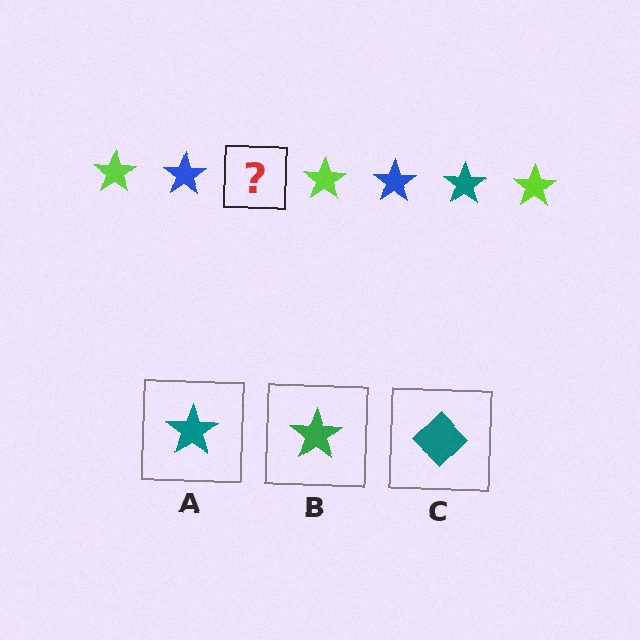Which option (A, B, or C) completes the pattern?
A.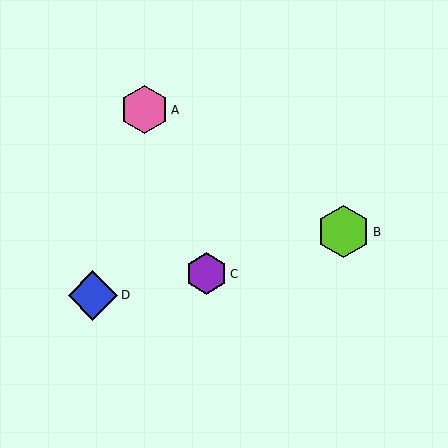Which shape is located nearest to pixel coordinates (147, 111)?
The pink hexagon (labeled A) at (145, 110) is nearest to that location.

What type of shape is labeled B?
Shape B is a lime hexagon.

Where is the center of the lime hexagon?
The center of the lime hexagon is at (344, 232).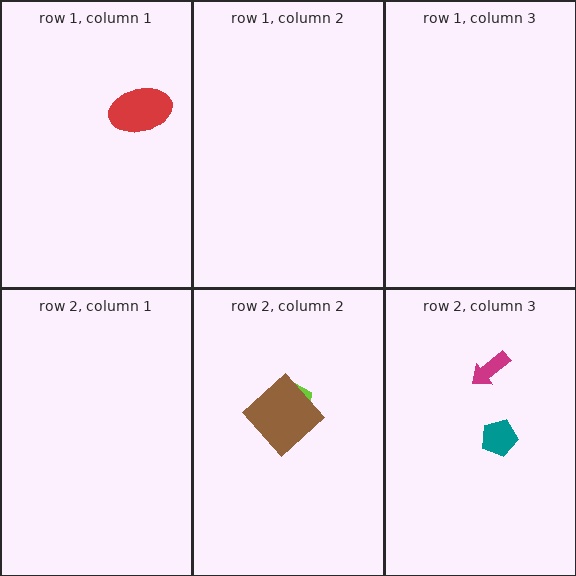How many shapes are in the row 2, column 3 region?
2.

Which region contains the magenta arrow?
The row 2, column 3 region.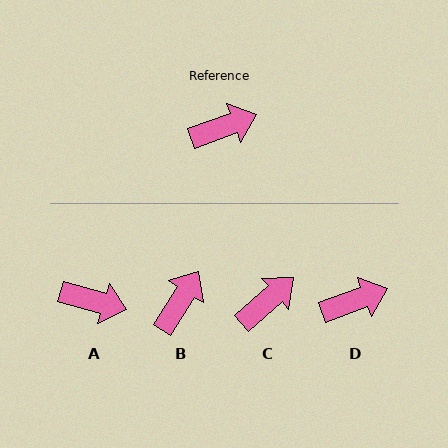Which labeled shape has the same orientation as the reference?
D.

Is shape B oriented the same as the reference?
No, it is off by about 38 degrees.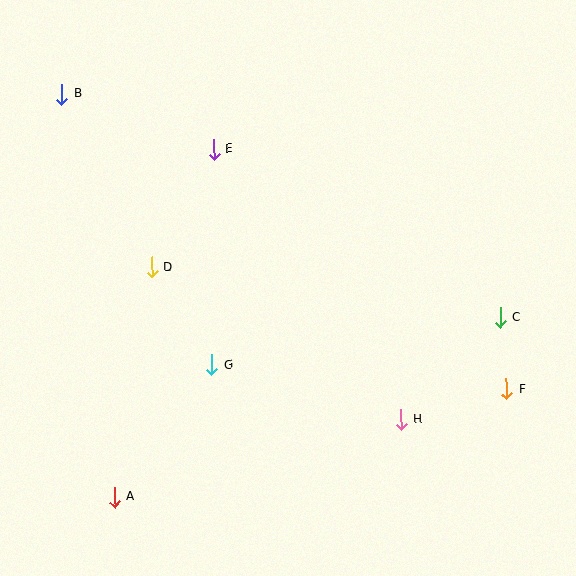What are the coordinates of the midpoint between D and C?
The midpoint between D and C is at (326, 292).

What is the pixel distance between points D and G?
The distance between D and G is 114 pixels.